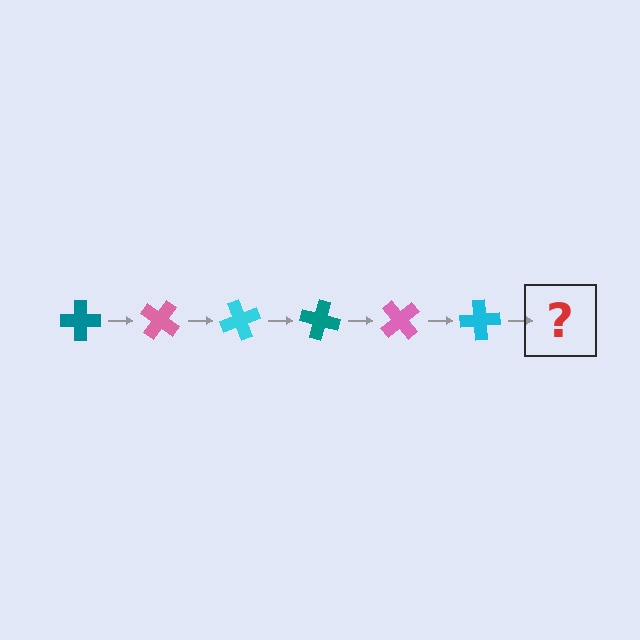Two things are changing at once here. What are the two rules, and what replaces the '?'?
The two rules are that it rotates 35 degrees each step and the color cycles through teal, pink, and cyan. The '?' should be a teal cross, rotated 210 degrees from the start.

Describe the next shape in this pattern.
It should be a teal cross, rotated 210 degrees from the start.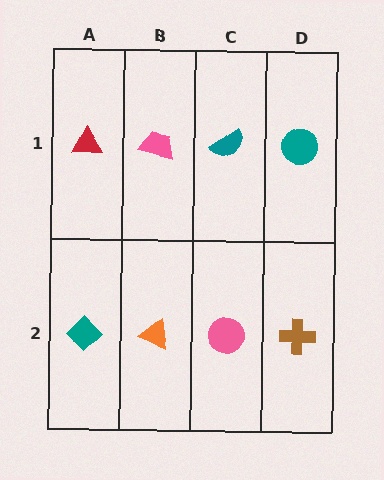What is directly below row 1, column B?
An orange triangle.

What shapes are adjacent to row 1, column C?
A pink circle (row 2, column C), a pink trapezoid (row 1, column B), a teal circle (row 1, column D).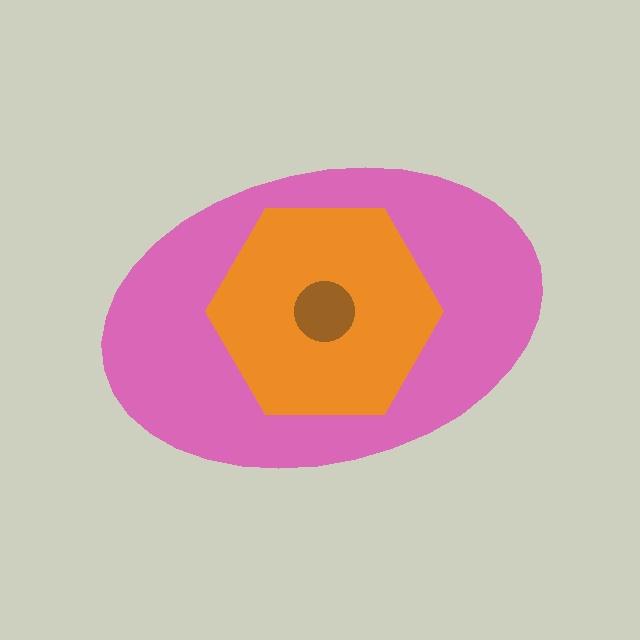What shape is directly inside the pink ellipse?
The orange hexagon.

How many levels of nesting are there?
3.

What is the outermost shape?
The pink ellipse.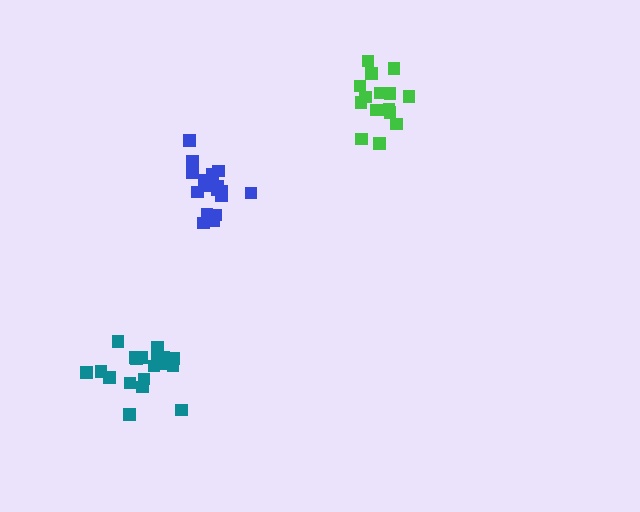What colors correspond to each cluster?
The clusters are colored: green, blue, teal.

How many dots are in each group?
Group 1: 15 dots, Group 2: 18 dots, Group 3: 19 dots (52 total).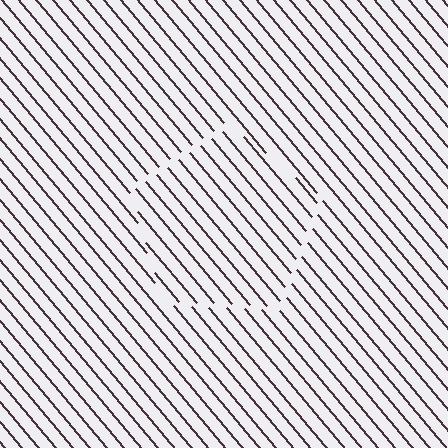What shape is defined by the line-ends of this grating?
An illusory pentagon. The interior of the shape contains the same grating, shifted by half a period — the contour is defined by the phase discontinuity where line-ends from the inner and outer gratings abut.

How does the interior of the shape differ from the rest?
The interior of the shape contains the same grating, shifted by half a period — the contour is defined by the phase discontinuity where line-ends from the inner and outer gratings abut.